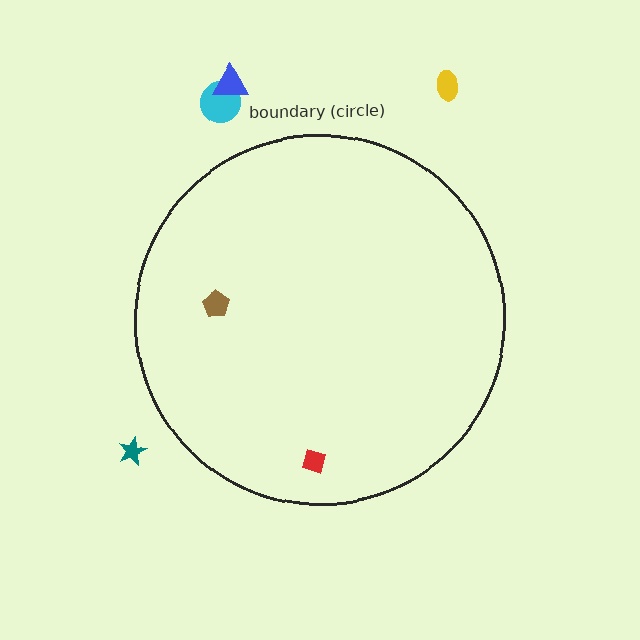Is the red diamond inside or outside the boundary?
Inside.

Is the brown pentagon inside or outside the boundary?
Inside.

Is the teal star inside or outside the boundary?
Outside.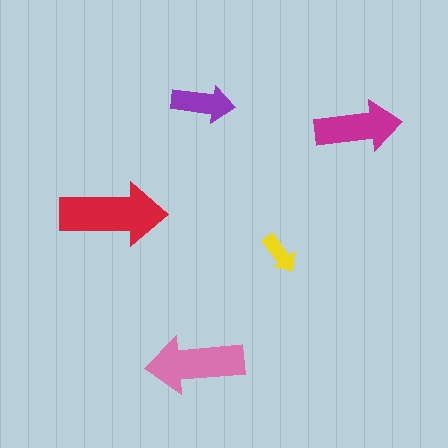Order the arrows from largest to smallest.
the red one, the pink one, the magenta one, the purple one, the yellow one.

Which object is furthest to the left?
The red arrow is leftmost.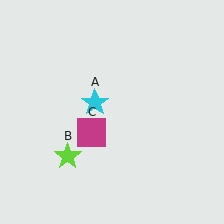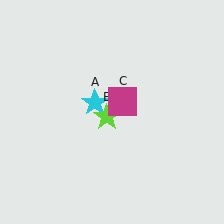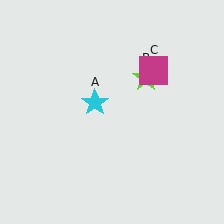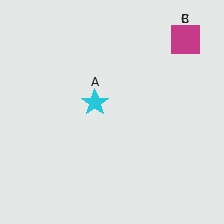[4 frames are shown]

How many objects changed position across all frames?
2 objects changed position: lime star (object B), magenta square (object C).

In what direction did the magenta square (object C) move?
The magenta square (object C) moved up and to the right.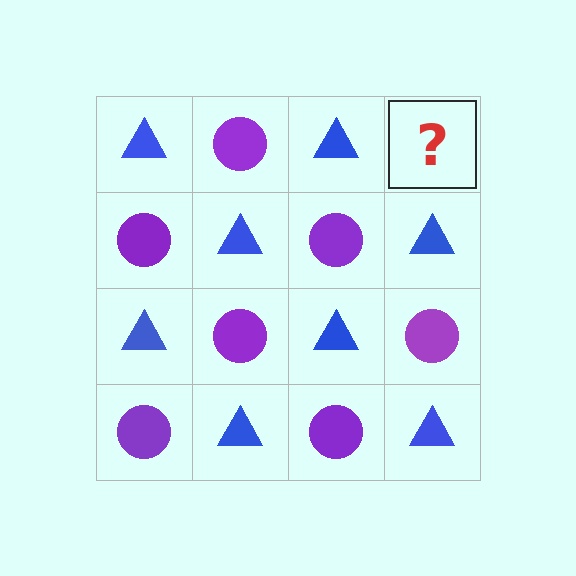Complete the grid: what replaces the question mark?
The question mark should be replaced with a purple circle.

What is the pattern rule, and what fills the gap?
The rule is that it alternates blue triangle and purple circle in a checkerboard pattern. The gap should be filled with a purple circle.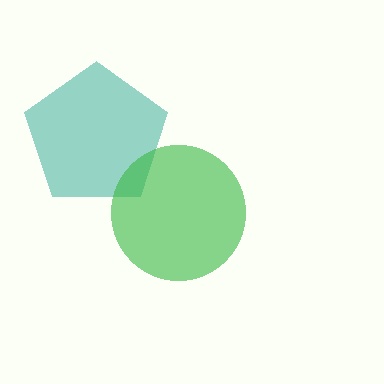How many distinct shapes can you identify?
There are 2 distinct shapes: a teal pentagon, a green circle.